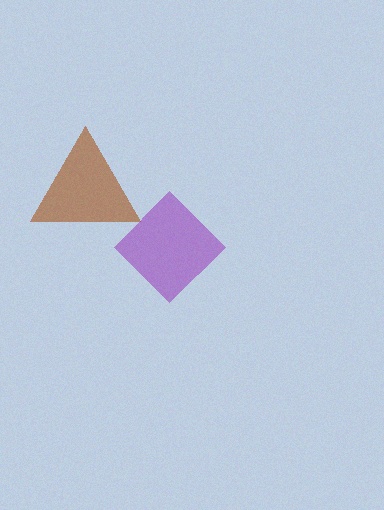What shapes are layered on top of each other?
The layered shapes are: a brown triangle, a purple diamond.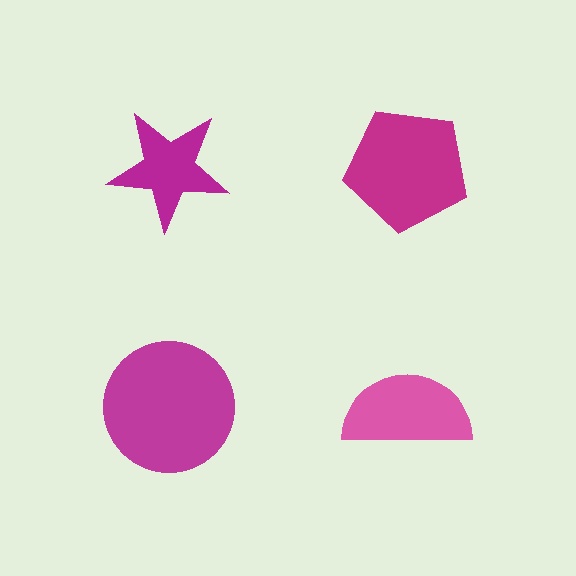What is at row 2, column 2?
A pink semicircle.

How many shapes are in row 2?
2 shapes.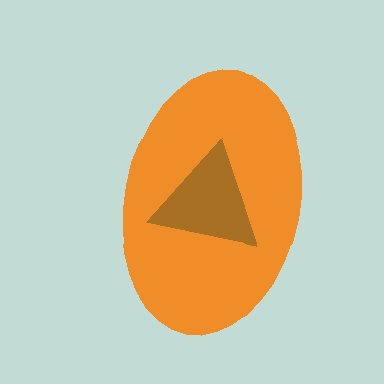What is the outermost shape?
The orange ellipse.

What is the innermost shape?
The brown triangle.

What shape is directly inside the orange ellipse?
The brown triangle.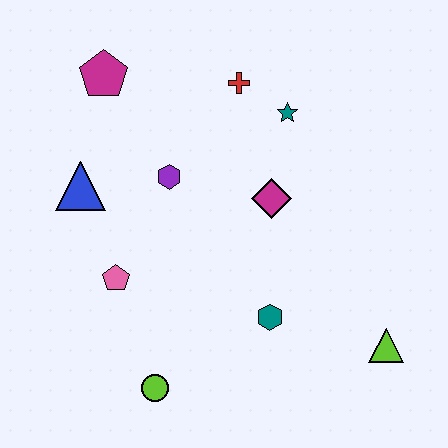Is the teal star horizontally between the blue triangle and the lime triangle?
Yes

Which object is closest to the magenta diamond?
The teal star is closest to the magenta diamond.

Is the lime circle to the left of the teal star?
Yes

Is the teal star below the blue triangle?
No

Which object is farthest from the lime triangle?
The magenta pentagon is farthest from the lime triangle.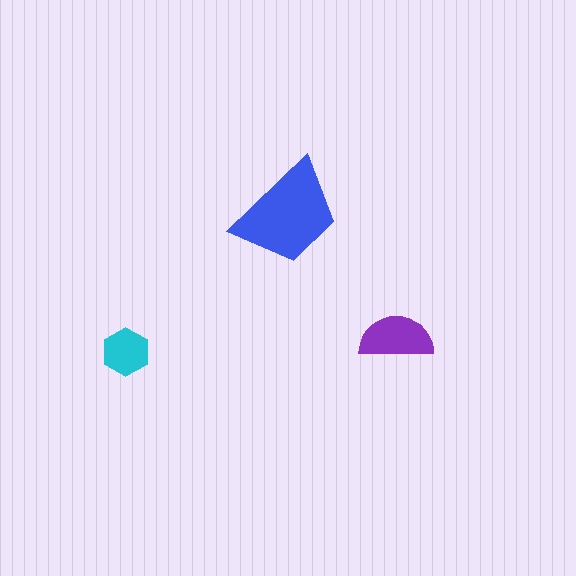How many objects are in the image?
There are 3 objects in the image.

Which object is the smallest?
The cyan hexagon.